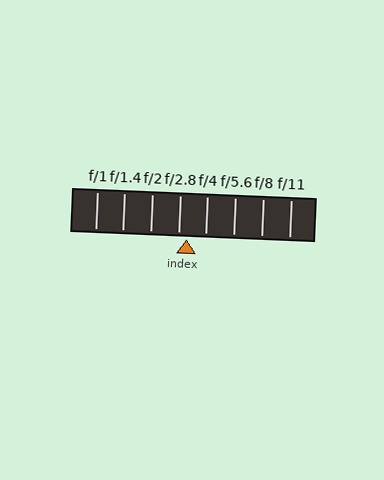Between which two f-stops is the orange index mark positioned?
The index mark is between f/2.8 and f/4.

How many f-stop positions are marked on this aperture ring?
There are 8 f-stop positions marked.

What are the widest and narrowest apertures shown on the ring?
The widest aperture shown is f/1 and the narrowest is f/11.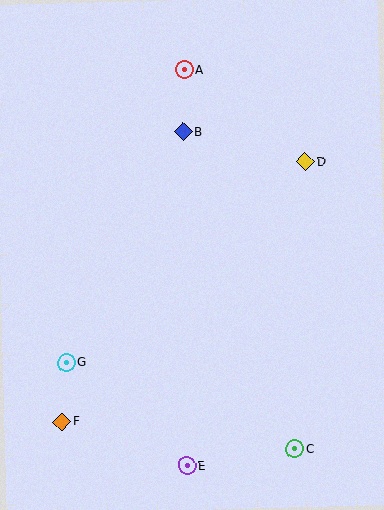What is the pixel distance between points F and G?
The distance between F and G is 60 pixels.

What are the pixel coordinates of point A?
Point A is at (185, 70).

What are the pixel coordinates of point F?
Point F is at (62, 422).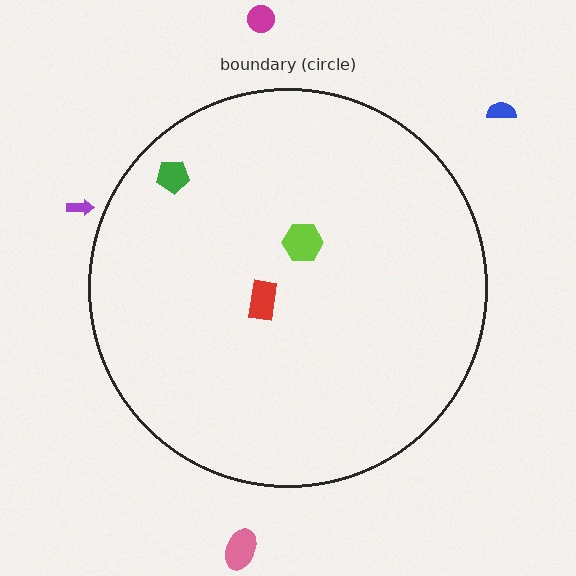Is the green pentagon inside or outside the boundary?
Inside.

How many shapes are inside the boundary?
3 inside, 4 outside.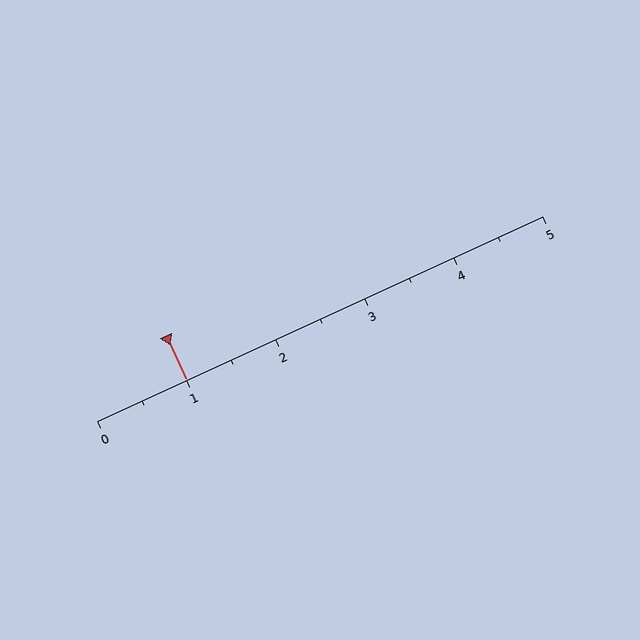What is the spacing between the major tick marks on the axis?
The major ticks are spaced 1 apart.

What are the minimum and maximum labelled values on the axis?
The axis runs from 0 to 5.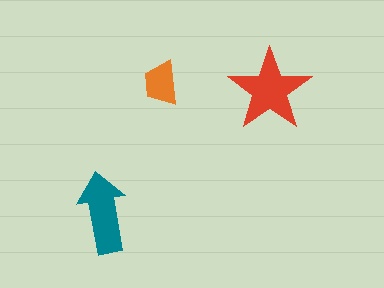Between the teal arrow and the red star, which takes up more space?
The red star.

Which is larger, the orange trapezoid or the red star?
The red star.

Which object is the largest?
The red star.